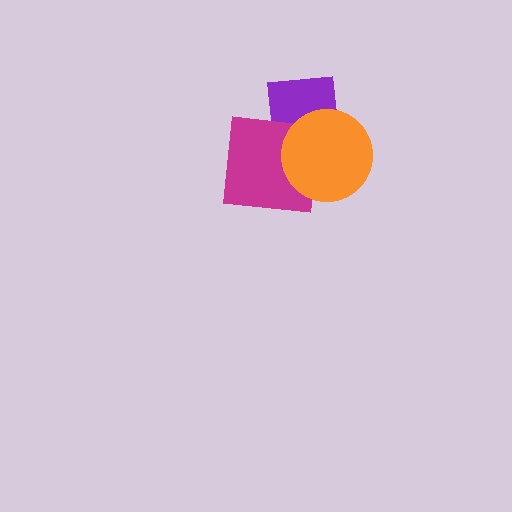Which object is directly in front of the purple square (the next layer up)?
The magenta square is directly in front of the purple square.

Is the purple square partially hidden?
Yes, it is partially covered by another shape.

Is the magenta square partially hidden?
Yes, it is partially covered by another shape.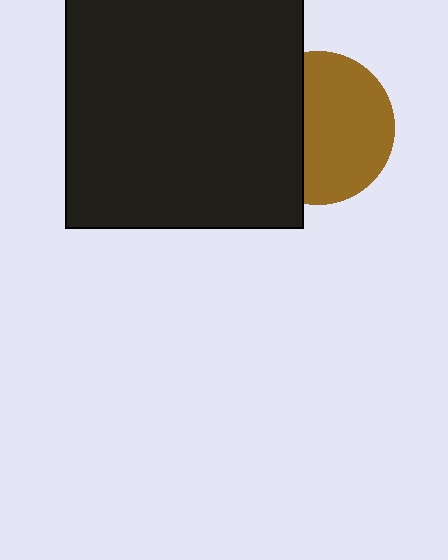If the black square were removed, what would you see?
You would see the complete brown circle.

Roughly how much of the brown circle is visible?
About half of it is visible (roughly 62%).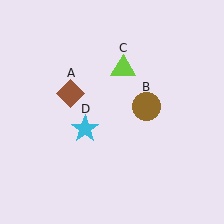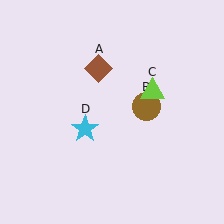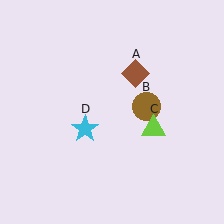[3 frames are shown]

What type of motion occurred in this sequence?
The brown diamond (object A), lime triangle (object C) rotated clockwise around the center of the scene.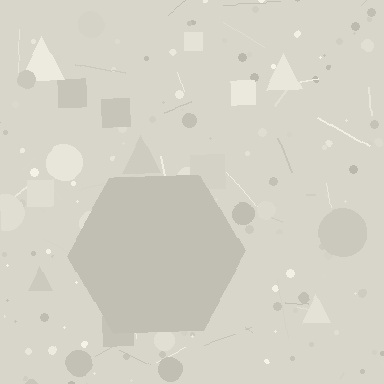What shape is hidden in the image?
A hexagon is hidden in the image.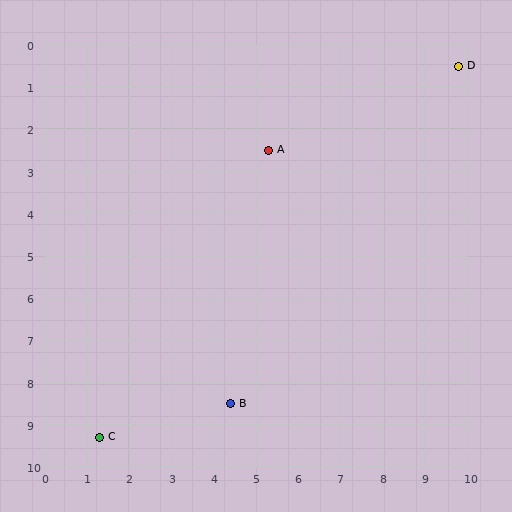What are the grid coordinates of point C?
Point C is at approximately (1.3, 9.3).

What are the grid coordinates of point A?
Point A is at approximately (5.3, 2.5).